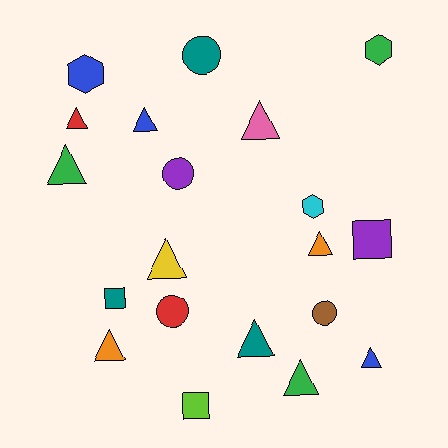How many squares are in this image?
There are 3 squares.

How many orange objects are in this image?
There are 2 orange objects.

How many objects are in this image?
There are 20 objects.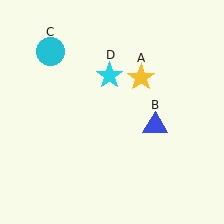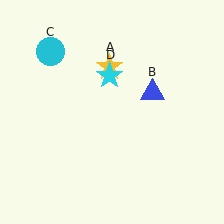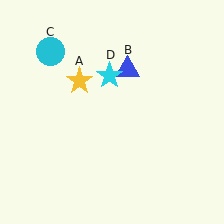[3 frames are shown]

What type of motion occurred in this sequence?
The yellow star (object A), blue triangle (object B) rotated counterclockwise around the center of the scene.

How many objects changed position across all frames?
2 objects changed position: yellow star (object A), blue triangle (object B).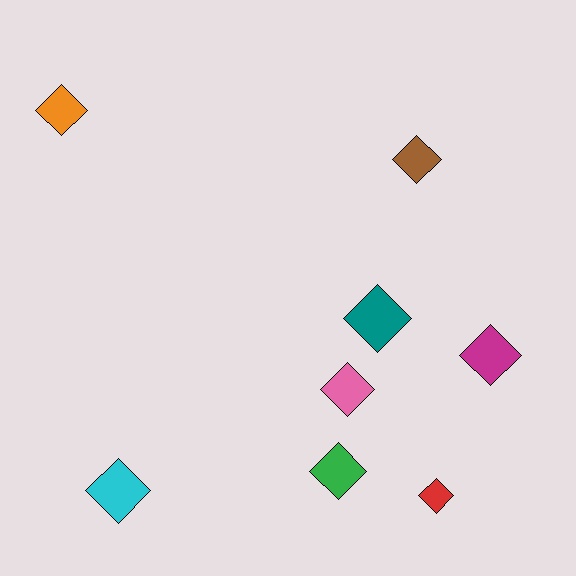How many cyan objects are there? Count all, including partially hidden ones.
There is 1 cyan object.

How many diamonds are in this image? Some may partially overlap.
There are 8 diamonds.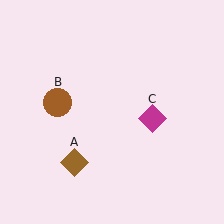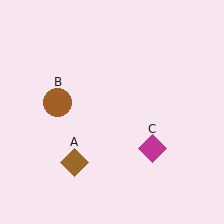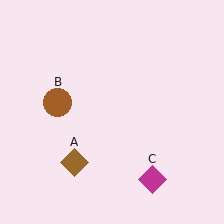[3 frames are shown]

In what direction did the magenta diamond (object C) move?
The magenta diamond (object C) moved down.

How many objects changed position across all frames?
1 object changed position: magenta diamond (object C).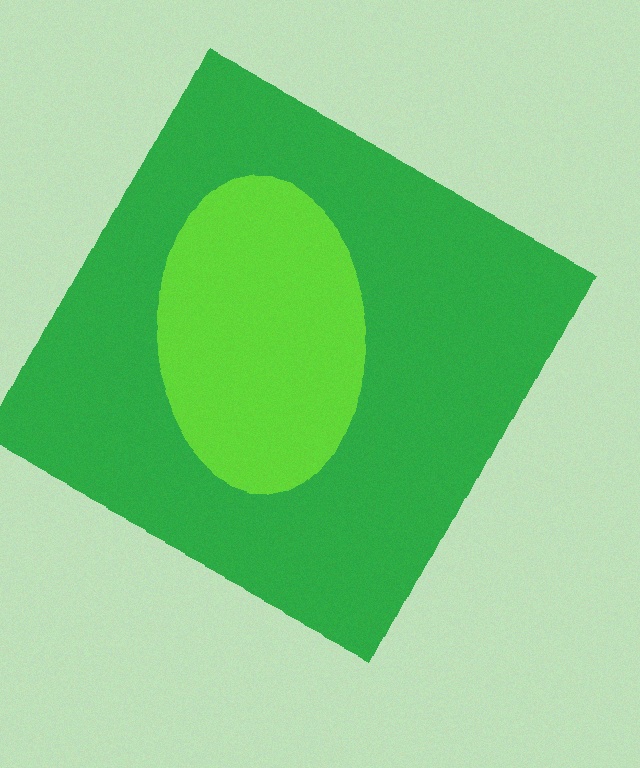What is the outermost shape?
The green square.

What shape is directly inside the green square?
The lime ellipse.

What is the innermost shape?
The lime ellipse.